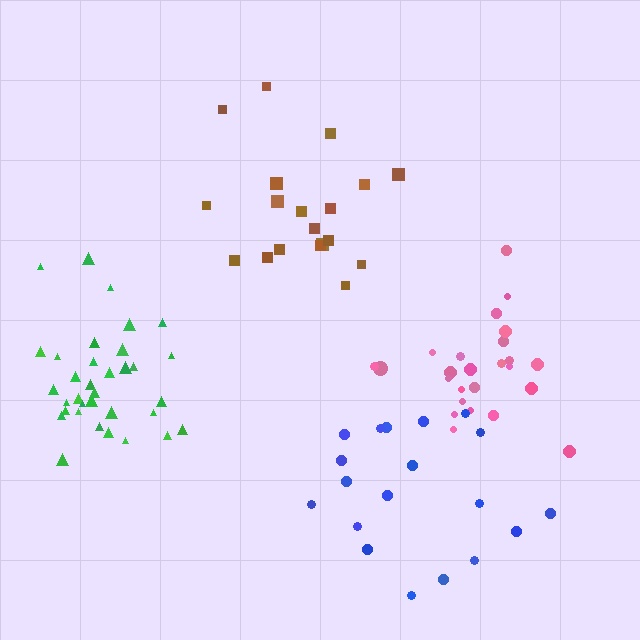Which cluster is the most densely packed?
Green.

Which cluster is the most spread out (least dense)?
Brown.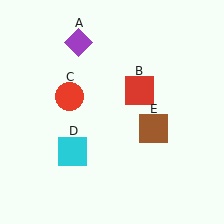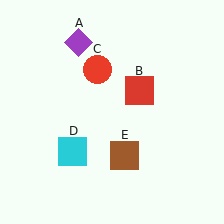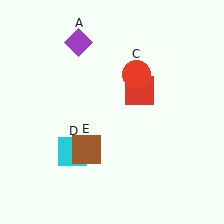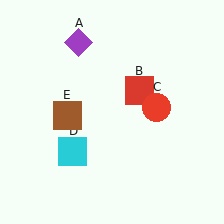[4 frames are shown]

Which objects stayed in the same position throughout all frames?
Purple diamond (object A) and red square (object B) and cyan square (object D) remained stationary.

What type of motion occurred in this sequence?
The red circle (object C), brown square (object E) rotated clockwise around the center of the scene.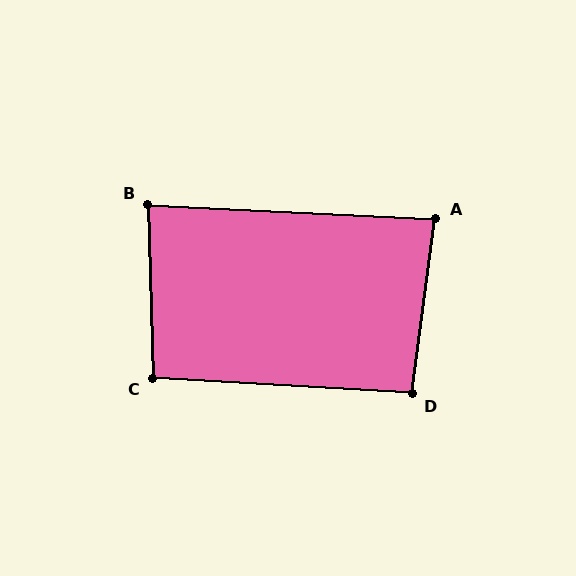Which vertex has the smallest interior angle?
A, at approximately 85 degrees.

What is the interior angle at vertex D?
Approximately 94 degrees (approximately right).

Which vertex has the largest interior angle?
C, at approximately 95 degrees.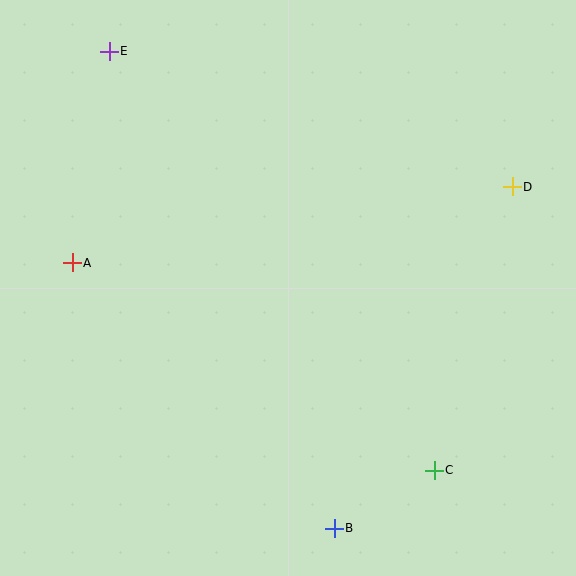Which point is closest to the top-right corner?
Point D is closest to the top-right corner.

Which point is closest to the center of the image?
Point A at (72, 263) is closest to the center.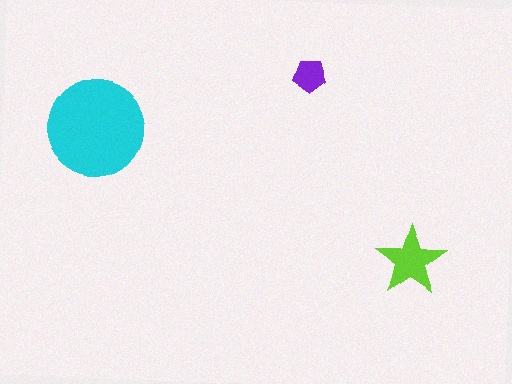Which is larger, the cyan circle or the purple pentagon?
The cyan circle.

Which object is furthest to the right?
The lime star is rightmost.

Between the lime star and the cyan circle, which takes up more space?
The cyan circle.